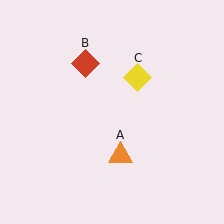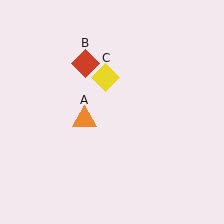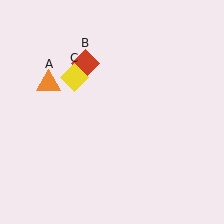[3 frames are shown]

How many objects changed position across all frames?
2 objects changed position: orange triangle (object A), yellow diamond (object C).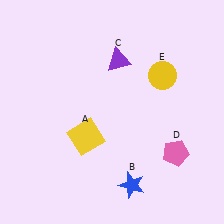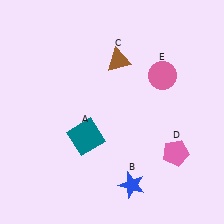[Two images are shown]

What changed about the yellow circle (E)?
In Image 1, E is yellow. In Image 2, it changed to pink.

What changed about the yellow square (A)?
In Image 1, A is yellow. In Image 2, it changed to teal.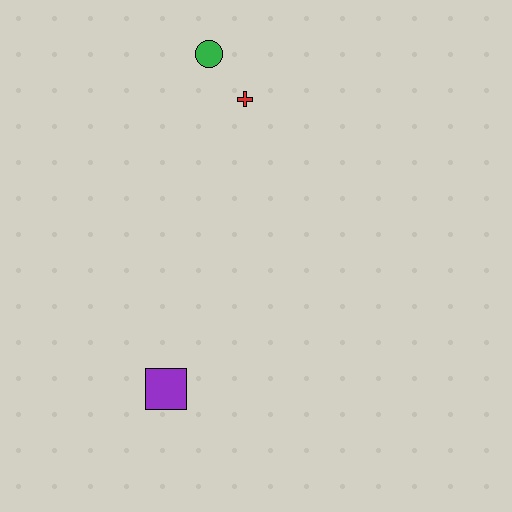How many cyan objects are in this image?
There are no cyan objects.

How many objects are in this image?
There are 3 objects.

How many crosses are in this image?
There is 1 cross.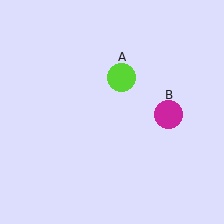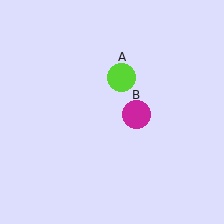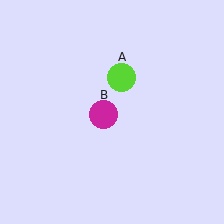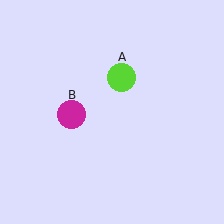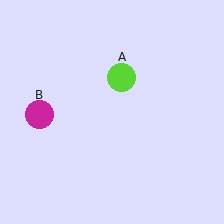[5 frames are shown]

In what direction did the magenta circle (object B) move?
The magenta circle (object B) moved left.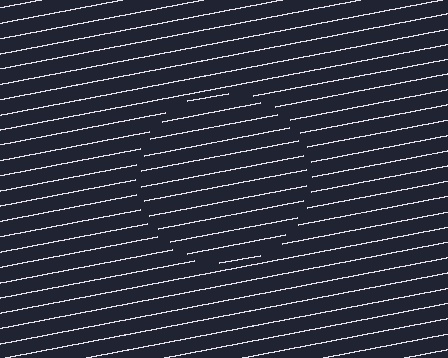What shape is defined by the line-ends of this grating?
An illusory circle. The interior of the shape contains the same grating, shifted by half a period — the contour is defined by the phase discontinuity where line-ends from the inner and outer gratings abut.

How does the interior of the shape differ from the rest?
The interior of the shape contains the same grating, shifted by half a period — the contour is defined by the phase discontinuity where line-ends from the inner and outer gratings abut.